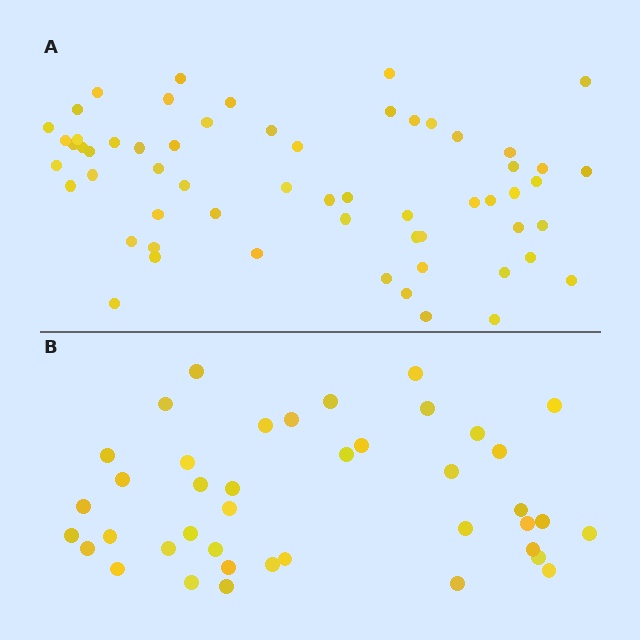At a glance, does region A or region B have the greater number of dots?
Region A (the top region) has more dots.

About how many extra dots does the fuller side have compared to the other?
Region A has approximately 20 more dots than region B.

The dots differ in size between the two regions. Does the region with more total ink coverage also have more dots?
No. Region B has more total ink coverage because its dots are larger, but region A actually contains more individual dots. Total area can be misleading — the number of items is what matters here.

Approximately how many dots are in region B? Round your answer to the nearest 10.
About 40 dots. (The exact count is 41, which rounds to 40.)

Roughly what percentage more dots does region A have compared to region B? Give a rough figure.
About 45% more.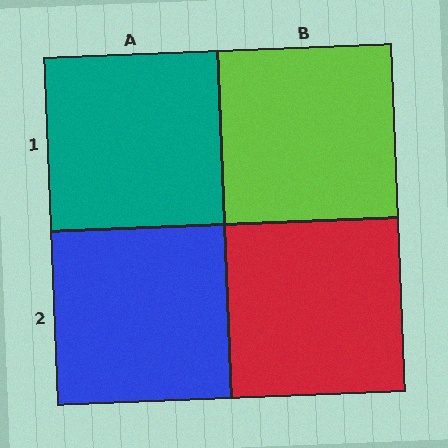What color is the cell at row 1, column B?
Lime.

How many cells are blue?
1 cell is blue.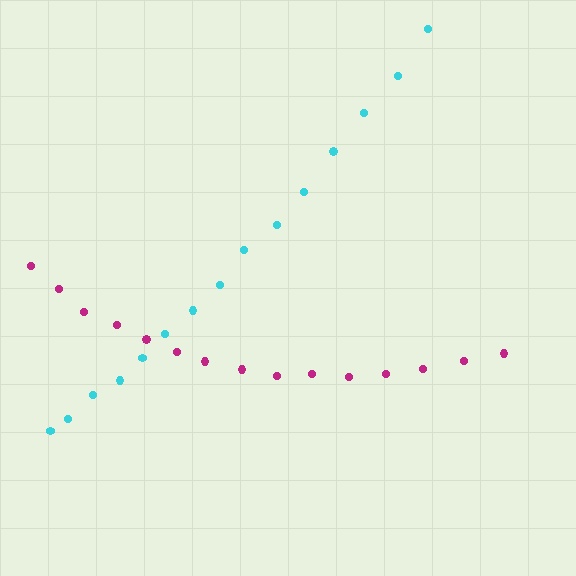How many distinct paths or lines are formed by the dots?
There are 2 distinct paths.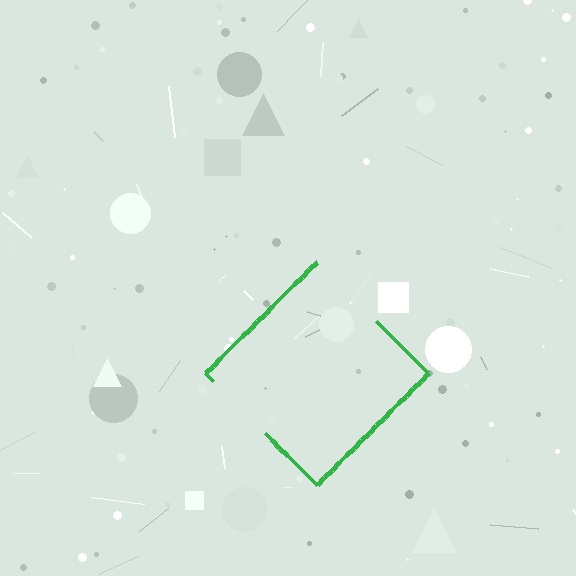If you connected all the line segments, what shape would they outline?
They would outline a diamond.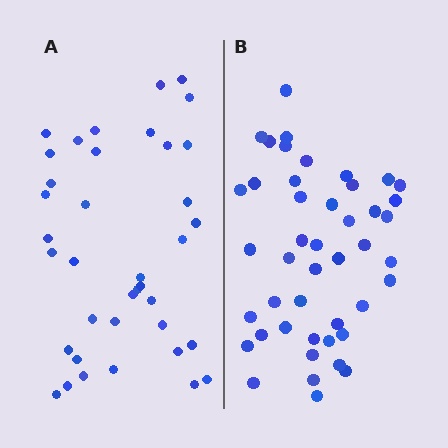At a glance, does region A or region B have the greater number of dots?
Region B (the right region) has more dots.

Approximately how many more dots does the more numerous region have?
Region B has roughly 8 or so more dots than region A.